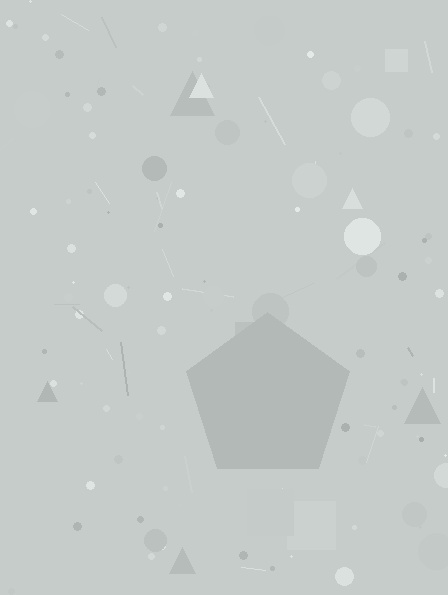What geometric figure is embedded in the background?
A pentagon is embedded in the background.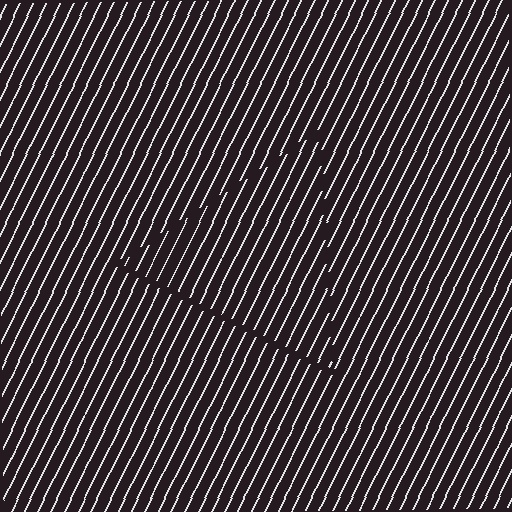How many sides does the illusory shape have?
3 sides — the line-ends trace a triangle.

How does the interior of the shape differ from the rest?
The interior of the shape contains the same grating, shifted by half a period — the contour is defined by the phase discontinuity where line-ends from the inner and outer gratings abut.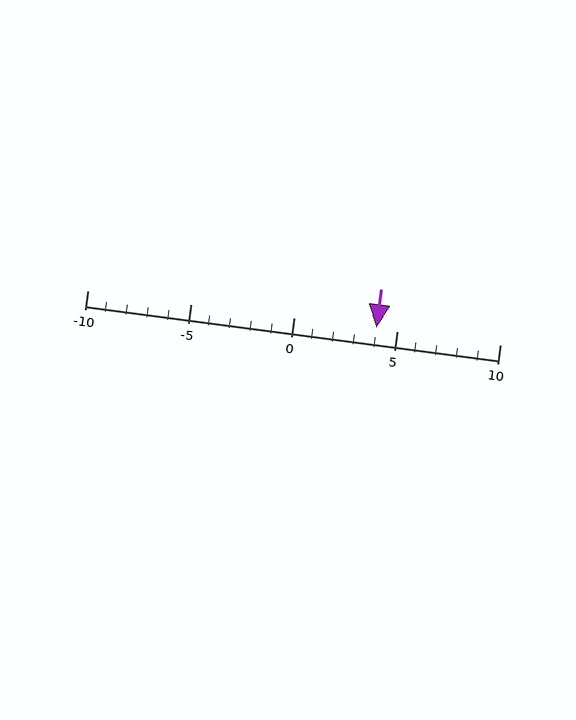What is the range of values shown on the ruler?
The ruler shows values from -10 to 10.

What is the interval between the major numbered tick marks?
The major tick marks are spaced 5 units apart.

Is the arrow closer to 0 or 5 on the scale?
The arrow is closer to 5.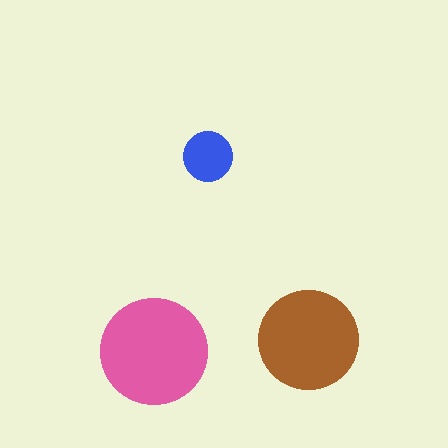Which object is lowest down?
The pink circle is bottommost.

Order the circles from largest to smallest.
the pink one, the brown one, the blue one.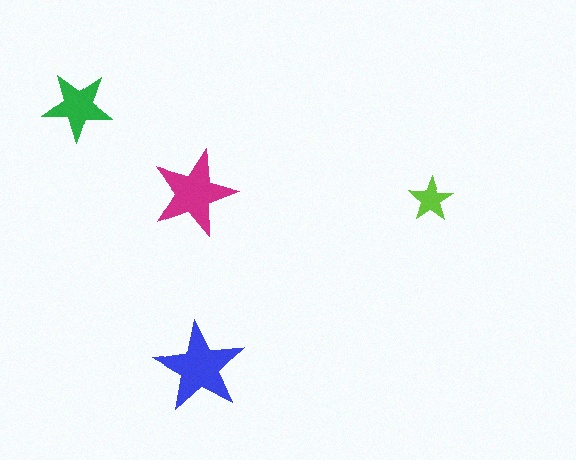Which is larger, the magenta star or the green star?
The magenta one.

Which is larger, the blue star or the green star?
The blue one.